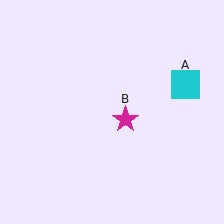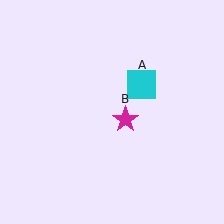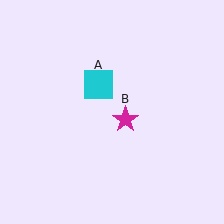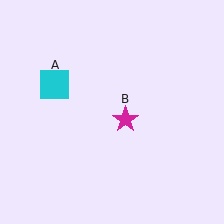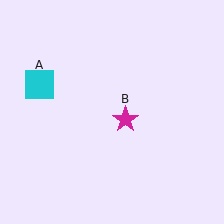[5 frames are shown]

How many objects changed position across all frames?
1 object changed position: cyan square (object A).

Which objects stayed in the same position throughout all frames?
Magenta star (object B) remained stationary.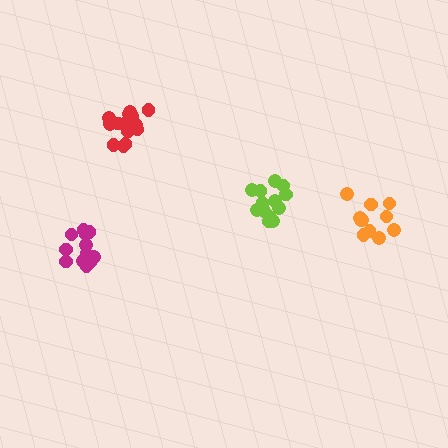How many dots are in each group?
Group 1: 15 dots, Group 2: 13 dots, Group 3: 13 dots, Group 4: 11 dots (52 total).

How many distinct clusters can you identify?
There are 4 distinct clusters.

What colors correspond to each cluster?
The clusters are colored: red, lime, magenta, orange.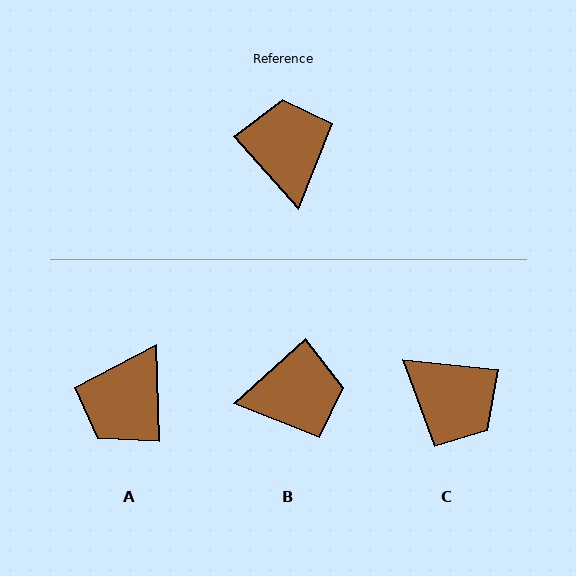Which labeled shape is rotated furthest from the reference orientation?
A, about 140 degrees away.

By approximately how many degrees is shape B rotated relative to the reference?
Approximately 90 degrees clockwise.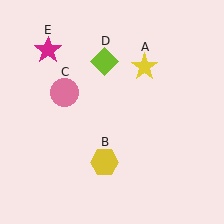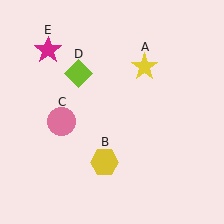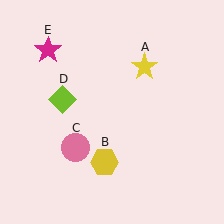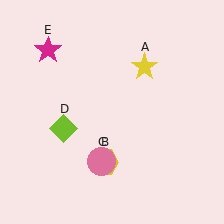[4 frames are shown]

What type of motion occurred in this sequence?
The pink circle (object C), lime diamond (object D) rotated counterclockwise around the center of the scene.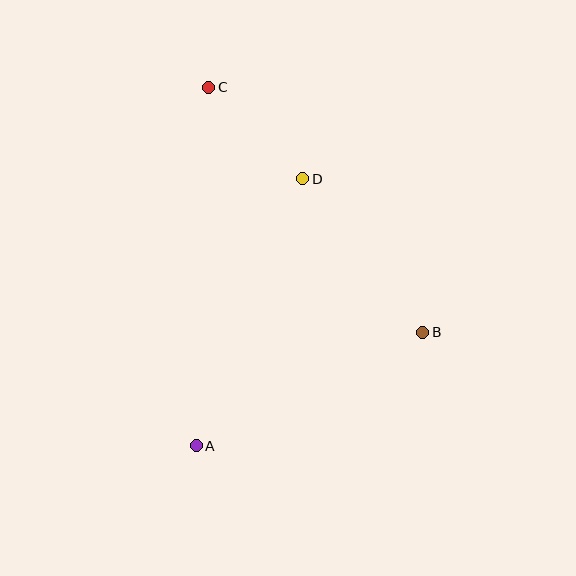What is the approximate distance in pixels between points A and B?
The distance between A and B is approximately 254 pixels.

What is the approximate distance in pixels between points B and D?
The distance between B and D is approximately 195 pixels.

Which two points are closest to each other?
Points C and D are closest to each other.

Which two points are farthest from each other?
Points A and C are farthest from each other.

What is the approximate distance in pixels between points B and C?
The distance between B and C is approximately 325 pixels.